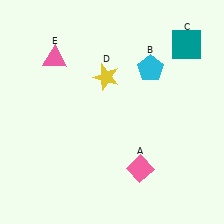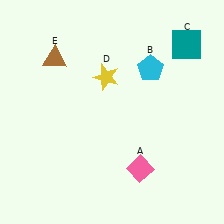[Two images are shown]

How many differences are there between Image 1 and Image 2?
There is 1 difference between the two images.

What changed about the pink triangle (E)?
In Image 1, E is pink. In Image 2, it changed to brown.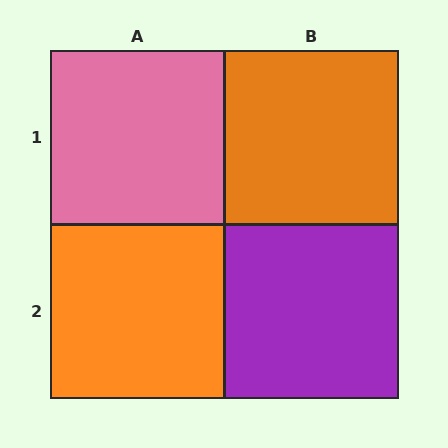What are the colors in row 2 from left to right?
Orange, purple.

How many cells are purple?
1 cell is purple.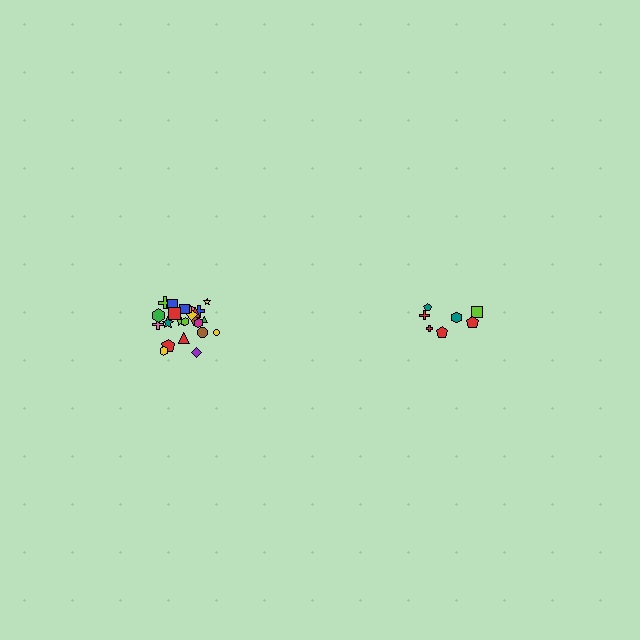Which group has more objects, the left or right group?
The left group.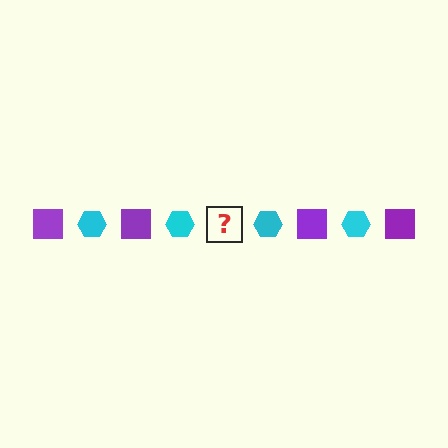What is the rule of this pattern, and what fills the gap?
The rule is that the pattern alternates between purple square and cyan hexagon. The gap should be filled with a purple square.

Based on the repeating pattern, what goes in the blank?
The blank should be a purple square.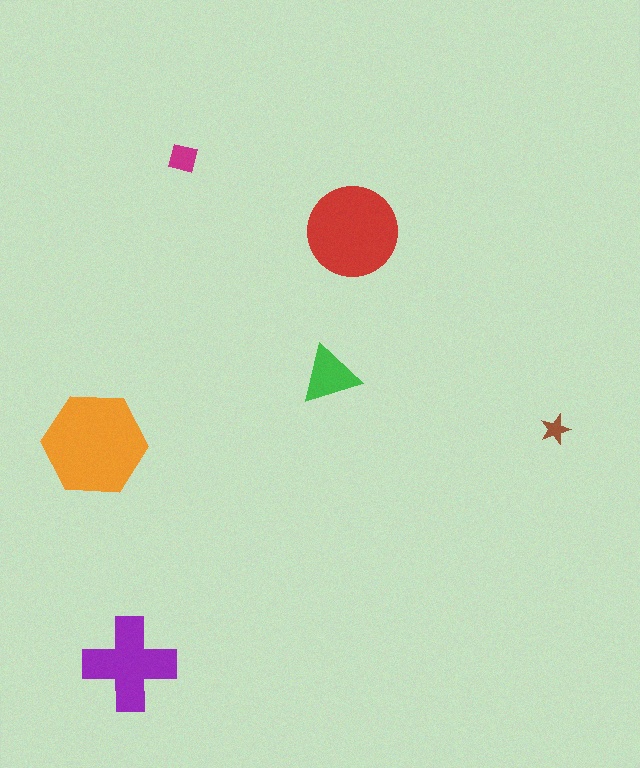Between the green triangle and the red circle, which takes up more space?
The red circle.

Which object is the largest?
The orange hexagon.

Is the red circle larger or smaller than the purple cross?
Larger.